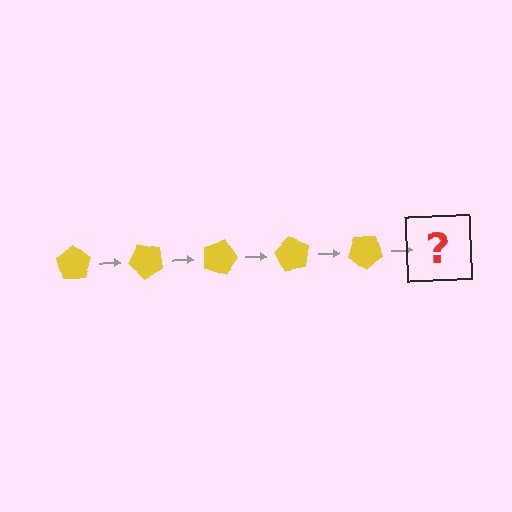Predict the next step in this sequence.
The next step is a yellow pentagon rotated 225 degrees.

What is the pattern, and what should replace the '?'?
The pattern is that the pentagon rotates 45 degrees each step. The '?' should be a yellow pentagon rotated 225 degrees.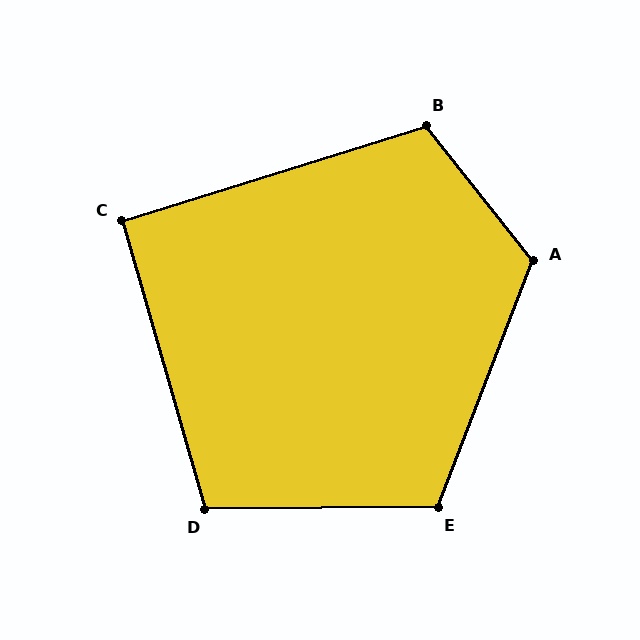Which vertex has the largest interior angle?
A, at approximately 121 degrees.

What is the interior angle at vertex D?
Approximately 106 degrees (obtuse).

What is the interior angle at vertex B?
Approximately 111 degrees (obtuse).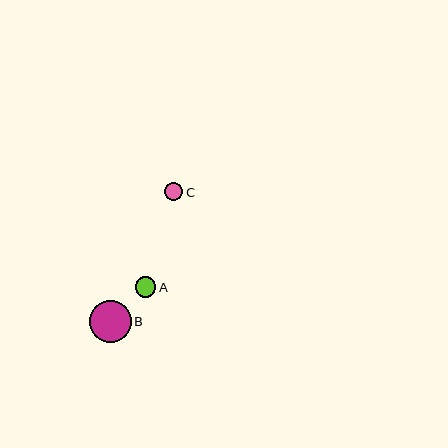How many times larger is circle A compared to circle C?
Circle A is approximately 1.2 times the size of circle C.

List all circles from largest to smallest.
From largest to smallest: B, A, C.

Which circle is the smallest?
Circle C is the smallest with a size of approximately 18 pixels.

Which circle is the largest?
Circle B is the largest with a size of approximately 41 pixels.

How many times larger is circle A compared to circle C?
Circle A is approximately 1.2 times the size of circle C.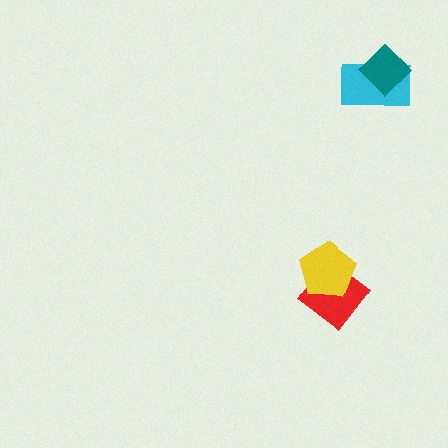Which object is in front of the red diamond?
The yellow pentagon is in front of the red diamond.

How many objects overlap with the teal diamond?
1 object overlaps with the teal diamond.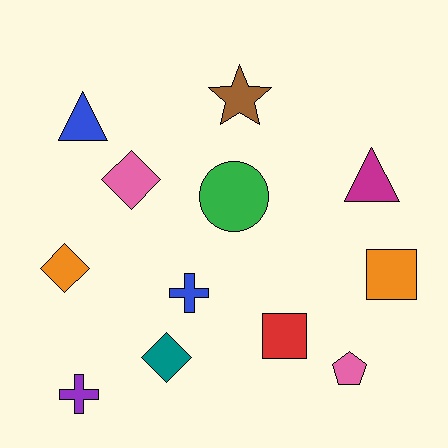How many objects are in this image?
There are 12 objects.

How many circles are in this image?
There is 1 circle.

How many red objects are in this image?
There is 1 red object.